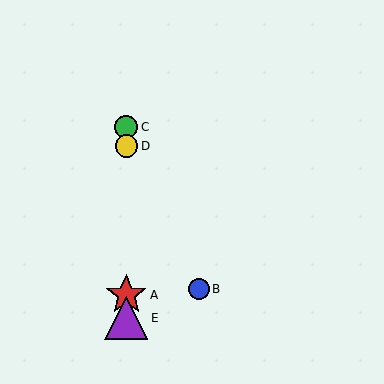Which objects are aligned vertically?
Objects A, C, D, E are aligned vertically.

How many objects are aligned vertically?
4 objects (A, C, D, E) are aligned vertically.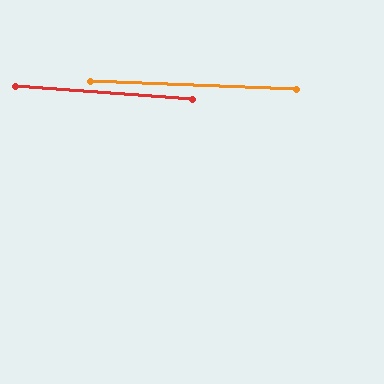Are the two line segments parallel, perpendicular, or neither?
Parallel — their directions differ by only 1.9°.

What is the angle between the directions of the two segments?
Approximately 2 degrees.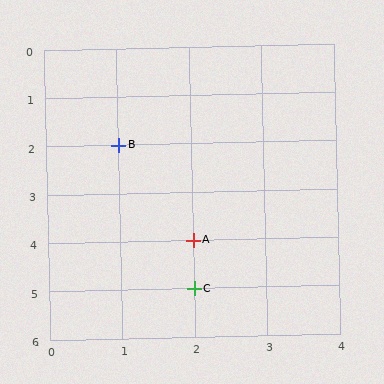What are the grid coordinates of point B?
Point B is at grid coordinates (1, 2).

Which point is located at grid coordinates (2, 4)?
Point A is at (2, 4).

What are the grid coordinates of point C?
Point C is at grid coordinates (2, 5).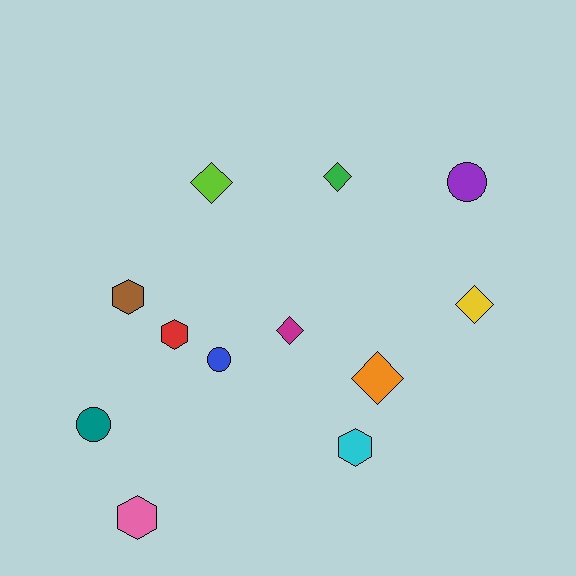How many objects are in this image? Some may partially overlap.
There are 12 objects.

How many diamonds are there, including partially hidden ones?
There are 5 diamonds.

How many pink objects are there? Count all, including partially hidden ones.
There is 1 pink object.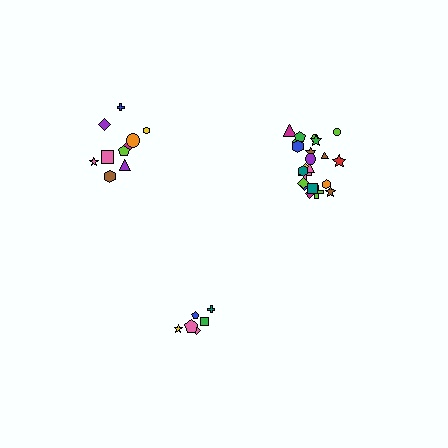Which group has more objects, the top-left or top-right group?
The top-right group.